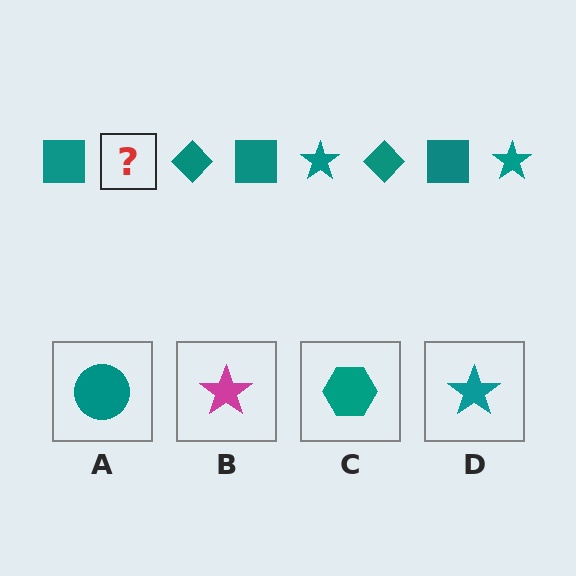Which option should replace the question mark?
Option D.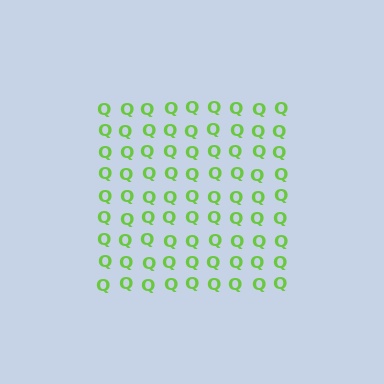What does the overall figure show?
The overall figure shows a square.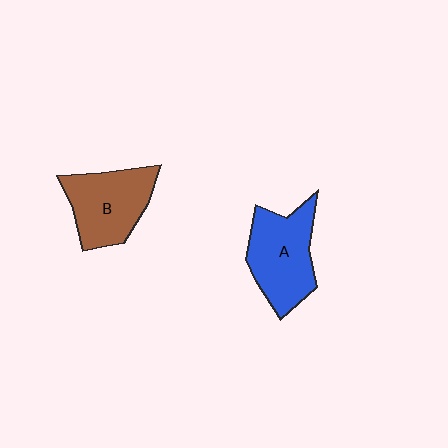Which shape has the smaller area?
Shape B (brown).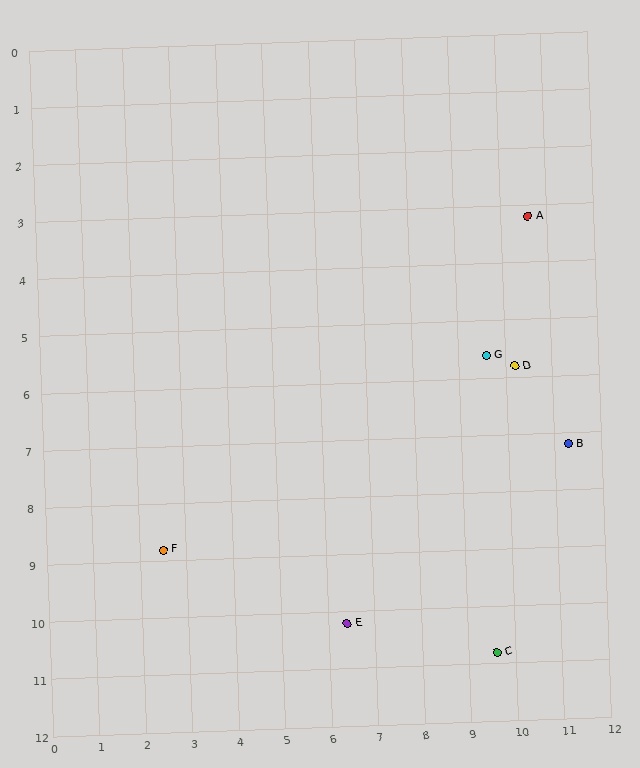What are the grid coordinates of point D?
Point D is at approximately (10.2, 5.8).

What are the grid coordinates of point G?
Point G is at approximately (9.6, 5.6).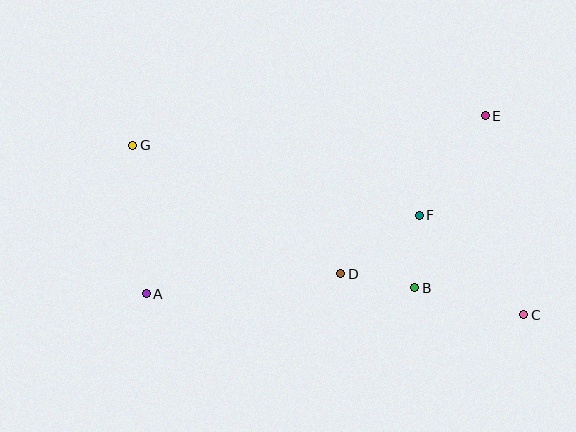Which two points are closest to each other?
Points B and F are closest to each other.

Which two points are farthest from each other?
Points C and G are farthest from each other.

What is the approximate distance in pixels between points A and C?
The distance between A and C is approximately 378 pixels.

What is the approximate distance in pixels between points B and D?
The distance between B and D is approximately 75 pixels.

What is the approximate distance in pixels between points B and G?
The distance between B and G is approximately 316 pixels.